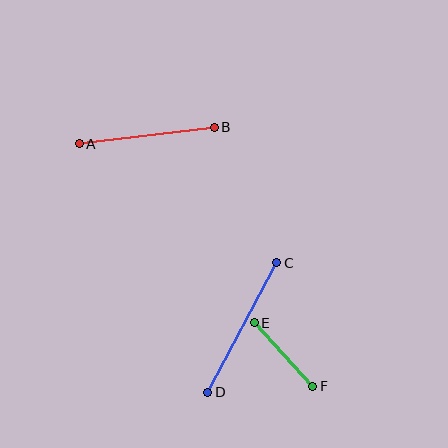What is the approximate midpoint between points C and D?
The midpoint is at approximately (242, 328) pixels.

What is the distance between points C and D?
The distance is approximately 147 pixels.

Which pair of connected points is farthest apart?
Points C and D are farthest apart.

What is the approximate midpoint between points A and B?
The midpoint is at approximately (147, 135) pixels.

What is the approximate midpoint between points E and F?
The midpoint is at approximately (283, 355) pixels.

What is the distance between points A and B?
The distance is approximately 136 pixels.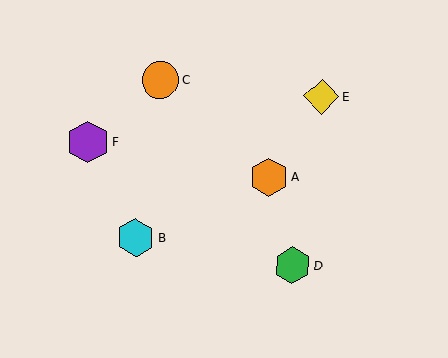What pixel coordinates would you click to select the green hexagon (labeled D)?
Click at (292, 266) to select the green hexagon D.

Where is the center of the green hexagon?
The center of the green hexagon is at (292, 266).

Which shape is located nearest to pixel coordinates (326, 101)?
The yellow diamond (labeled E) at (322, 96) is nearest to that location.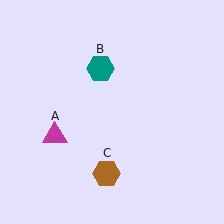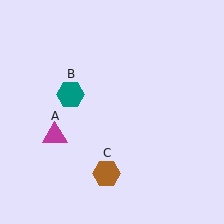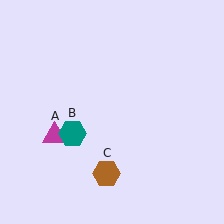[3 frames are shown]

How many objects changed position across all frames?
1 object changed position: teal hexagon (object B).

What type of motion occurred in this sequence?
The teal hexagon (object B) rotated counterclockwise around the center of the scene.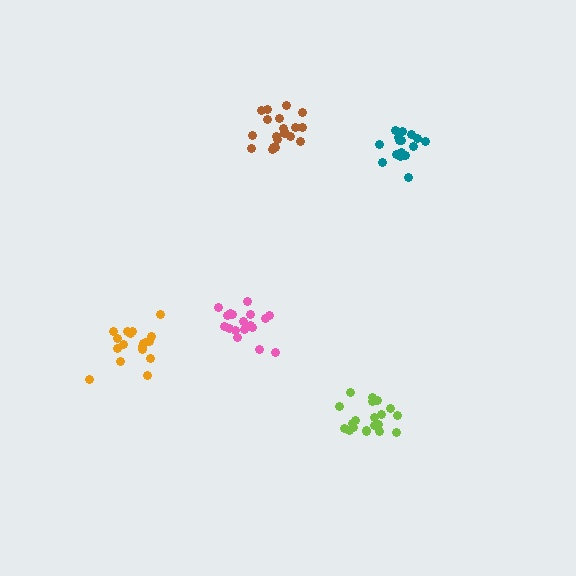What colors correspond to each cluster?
The clusters are colored: lime, brown, teal, orange, pink.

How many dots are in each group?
Group 1: 20 dots, Group 2: 20 dots, Group 3: 16 dots, Group 4: 18 dots, Group 5: 18 dots (92 total).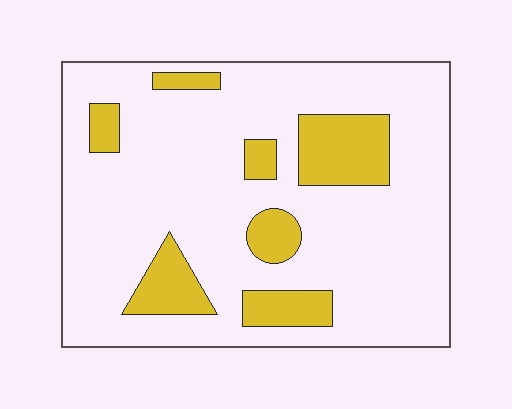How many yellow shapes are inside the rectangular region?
7.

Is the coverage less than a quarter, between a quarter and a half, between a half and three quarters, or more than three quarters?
Less than a quarter.